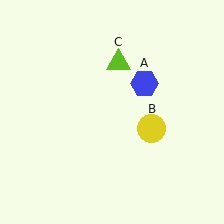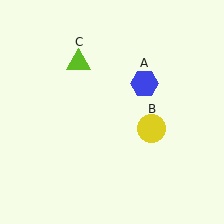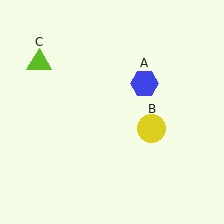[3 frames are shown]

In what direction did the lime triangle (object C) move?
The lime triangle (object C) moved left.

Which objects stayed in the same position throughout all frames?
Blue hexagon (object A) and yellow circle (object B) remained stationary.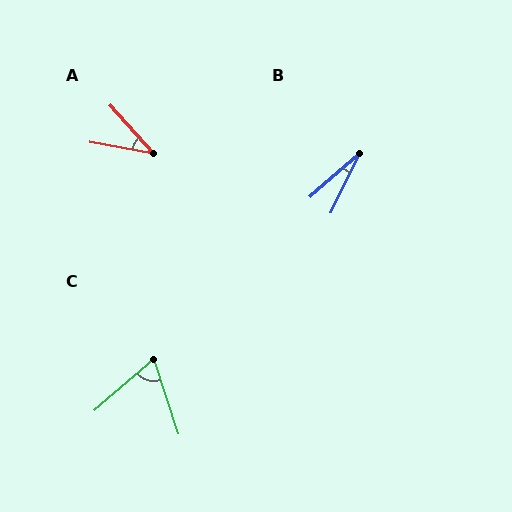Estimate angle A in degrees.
Approximately 38 degrees.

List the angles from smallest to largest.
B (23°), A (38°), C (68°).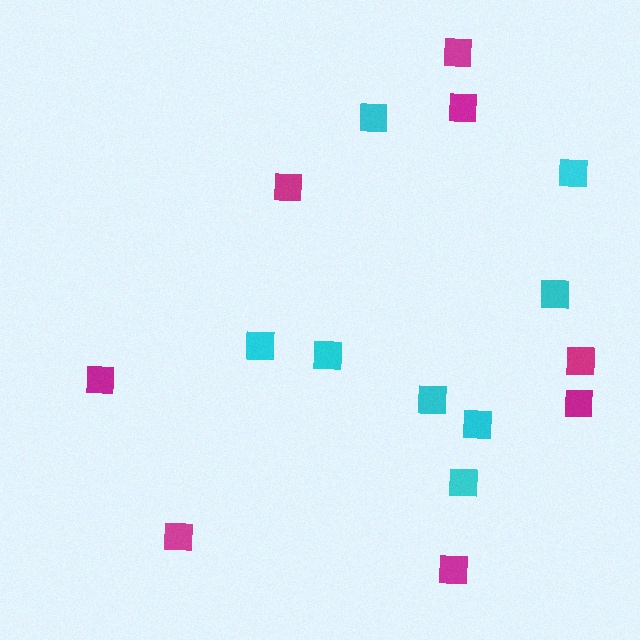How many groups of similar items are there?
There are 2 groups: one group of magenta squares (8) and one group of cyan squares (8).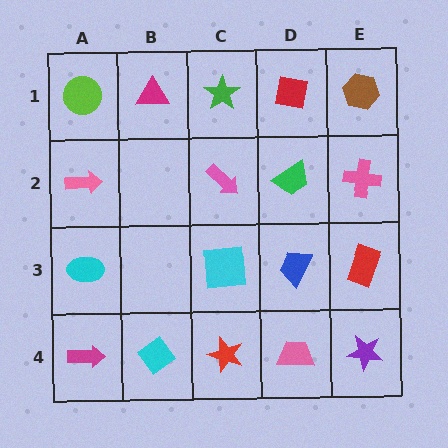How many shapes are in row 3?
4 shapes.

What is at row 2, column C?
A pink arrow.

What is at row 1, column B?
A magenta triangle.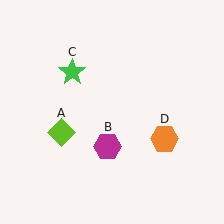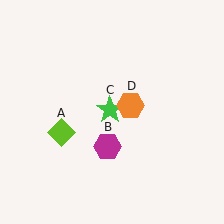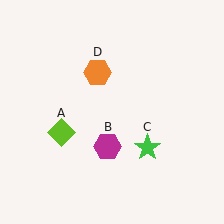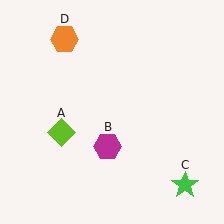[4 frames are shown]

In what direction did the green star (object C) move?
The green star (object C) moved down and to the right.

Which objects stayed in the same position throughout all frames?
Lime diamond (object A) and magenta hexagon (object B) remained stationary.